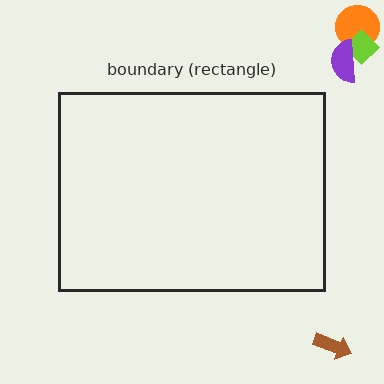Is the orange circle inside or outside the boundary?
Outside.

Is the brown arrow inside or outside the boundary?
Outside.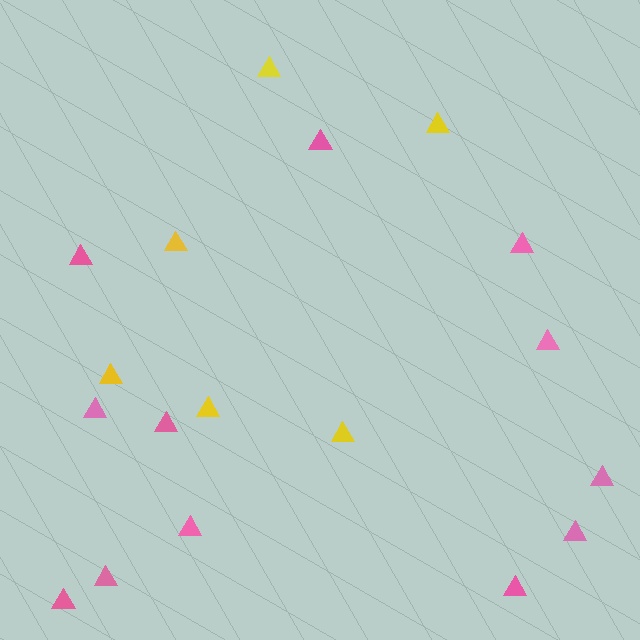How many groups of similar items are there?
There are 2 groups: one group of yellow triangles (6) and one group of pink triangles (12).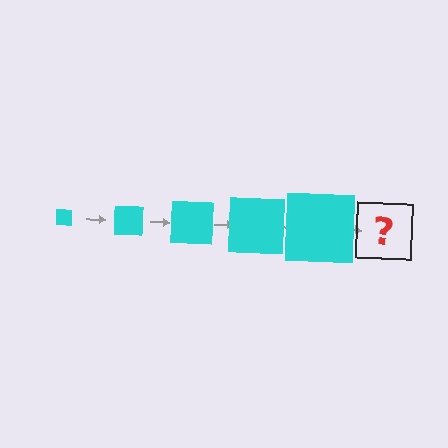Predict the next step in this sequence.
The next step is a cyan square, larger than the previous one.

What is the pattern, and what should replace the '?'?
The pattern is that the square gets progressively larger each step. The '?' should be a cyan square, larger than the previous one.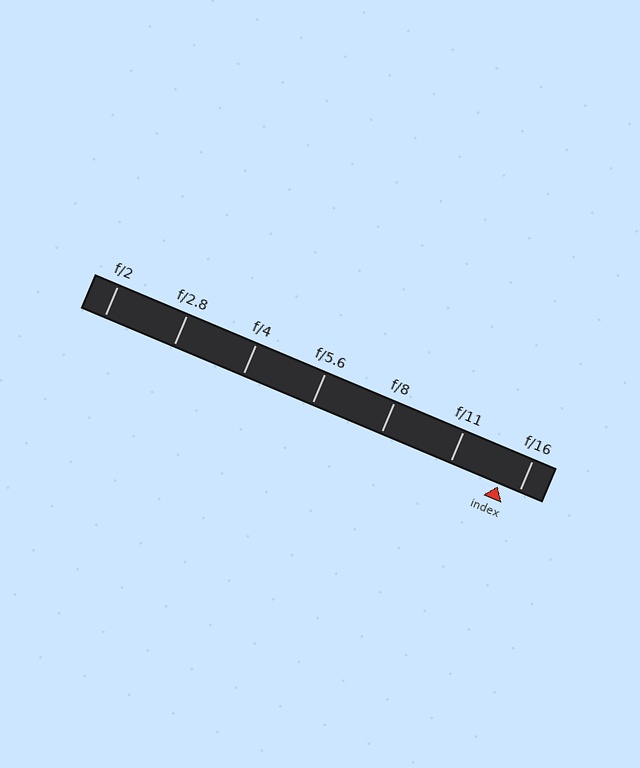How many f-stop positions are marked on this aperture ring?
There are 7 f-stop positions marked.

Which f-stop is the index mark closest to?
The index mark is closest to f/16.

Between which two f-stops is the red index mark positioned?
The index mark is between f/11 and f/16.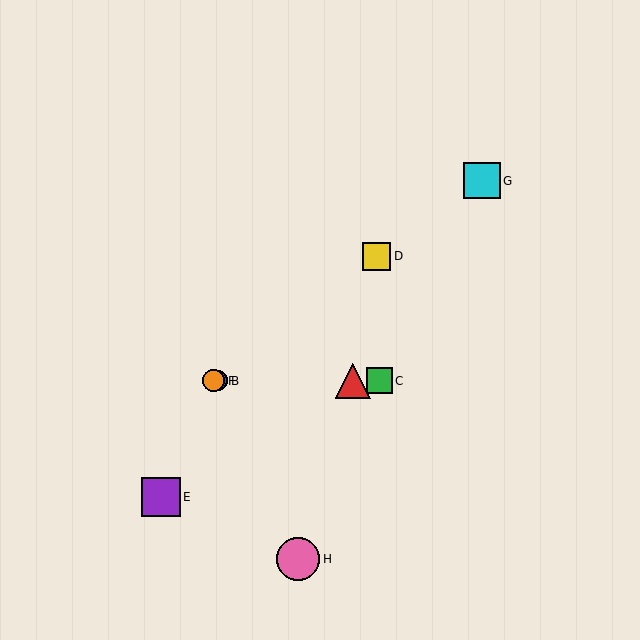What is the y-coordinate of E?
Object E is at y≈497.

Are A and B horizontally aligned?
Yes, both are at y≈381.